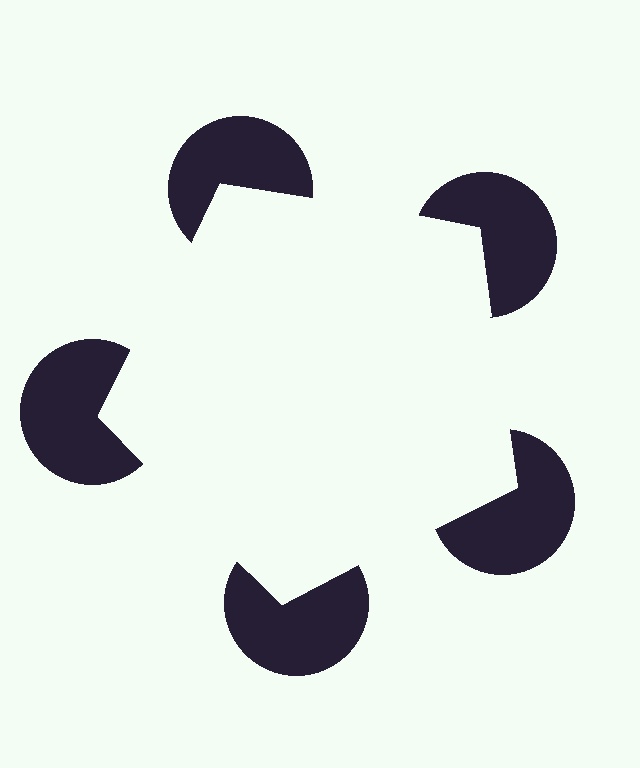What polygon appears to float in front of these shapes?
An illusory pentagon — its edges are inferred from the aligned wedge cuts in the pac-man discs, not physically drawn.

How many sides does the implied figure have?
5 sides.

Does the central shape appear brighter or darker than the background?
It typically appears slightly brighter than the background, even though no actual brightness change is drawn.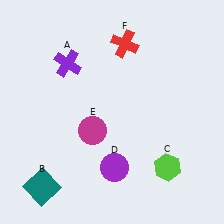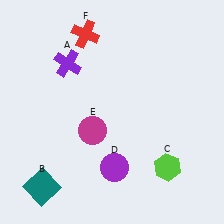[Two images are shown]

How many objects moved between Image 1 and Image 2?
1 object moved between the two images.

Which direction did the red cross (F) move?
The red cross (F) moved left.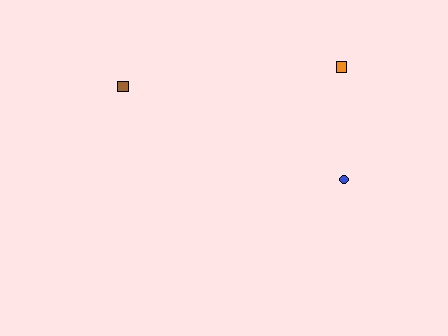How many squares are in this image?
There are 2 squares.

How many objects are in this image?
There are 3 objects.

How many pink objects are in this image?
There are no pink objects.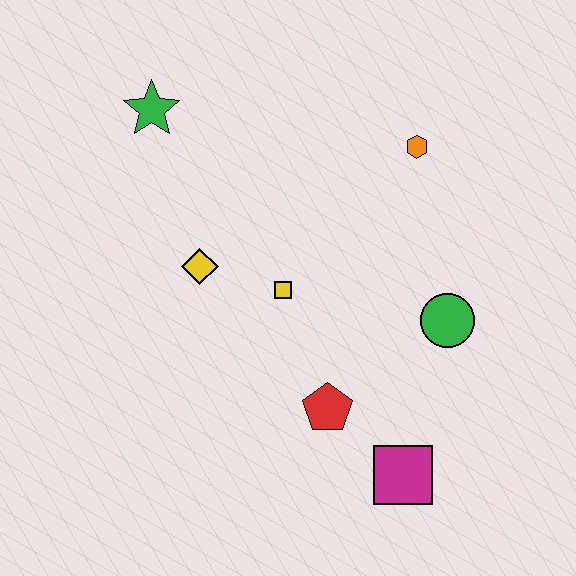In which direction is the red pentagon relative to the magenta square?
The red pentagon is to the left of the magenta square.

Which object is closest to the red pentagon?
The magenta square is closest to the red pentagon.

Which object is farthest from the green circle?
The green star is farthest from the green circle.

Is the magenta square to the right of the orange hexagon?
No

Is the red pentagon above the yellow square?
No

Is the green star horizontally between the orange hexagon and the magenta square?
No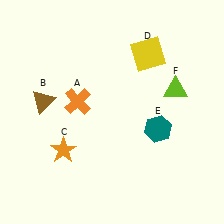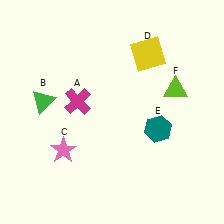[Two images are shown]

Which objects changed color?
A changed from orange to magenta. B changed from brown to green. C changed from orange to pink.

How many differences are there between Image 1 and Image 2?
There are 3 differences between the two images.